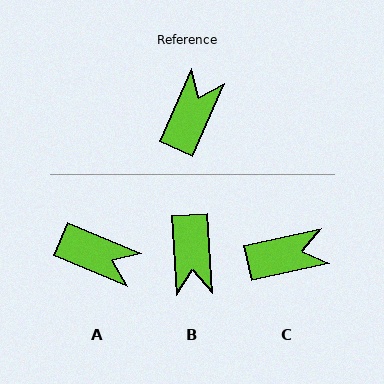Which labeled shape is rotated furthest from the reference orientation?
B, about 153 degrees away.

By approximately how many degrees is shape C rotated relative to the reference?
Approximately 54 degrees clockwise.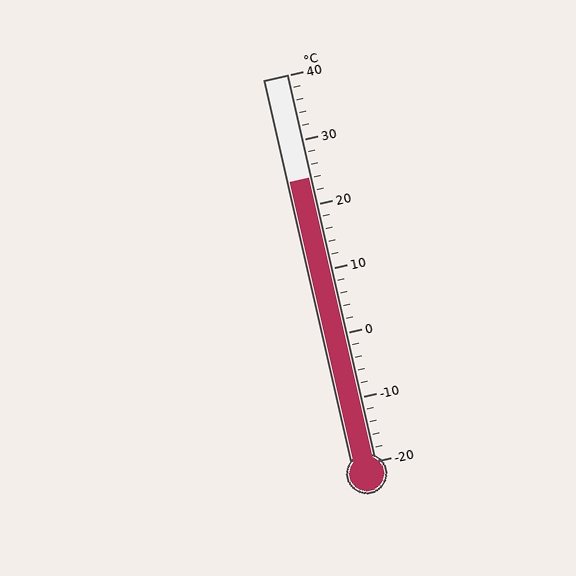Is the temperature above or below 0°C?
The temperature is above 0°C.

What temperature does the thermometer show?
The thermometer shows approximately 24°C.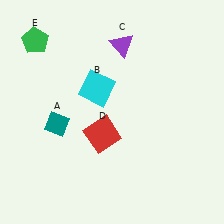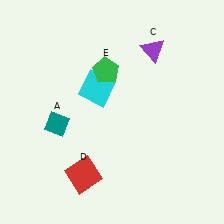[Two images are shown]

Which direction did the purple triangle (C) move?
The purple triangle (C) moved right.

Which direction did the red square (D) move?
The red square (D) moved down.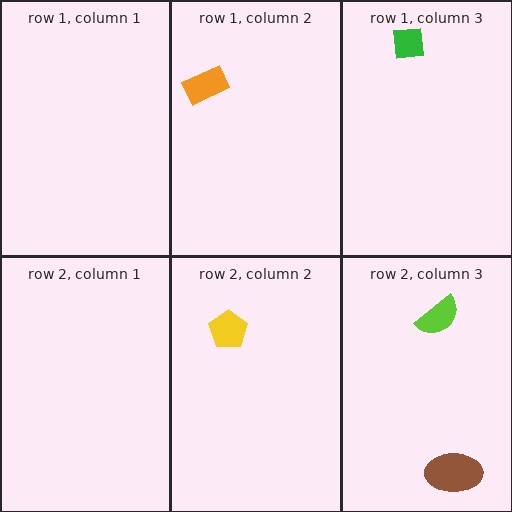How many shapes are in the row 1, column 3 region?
1.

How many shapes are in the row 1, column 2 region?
1.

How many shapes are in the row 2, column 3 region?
2.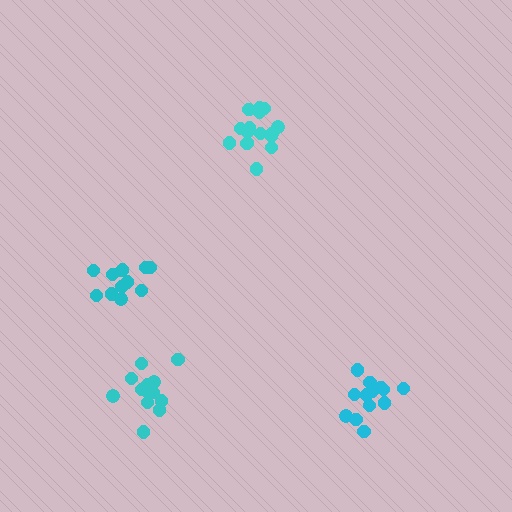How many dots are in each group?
Group 1: 12 dots, Group 2: 14 dots, Group 3: 16 dots, Group 4: 14 dots (56 total).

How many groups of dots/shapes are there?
There are 4 groups.